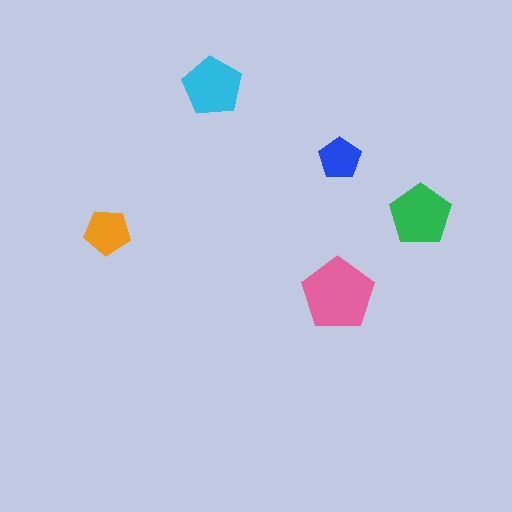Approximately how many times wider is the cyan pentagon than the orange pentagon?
About 1.5 times wider.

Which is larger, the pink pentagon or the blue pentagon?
The pink one.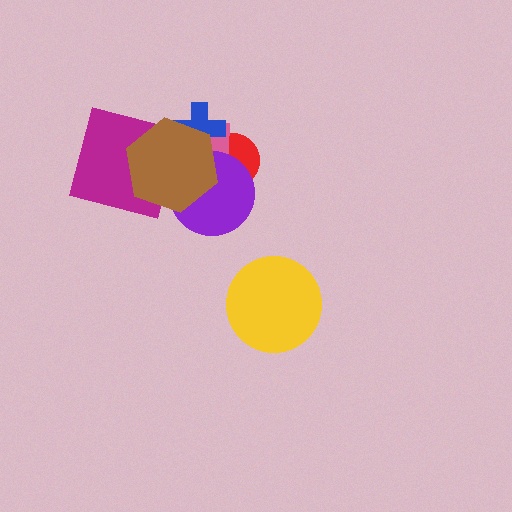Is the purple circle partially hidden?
Yes, it is partially covered by another shape.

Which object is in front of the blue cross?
The brown hexagon is in front of the blue cross.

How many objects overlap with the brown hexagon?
5 objects overlap with the brown hexagon.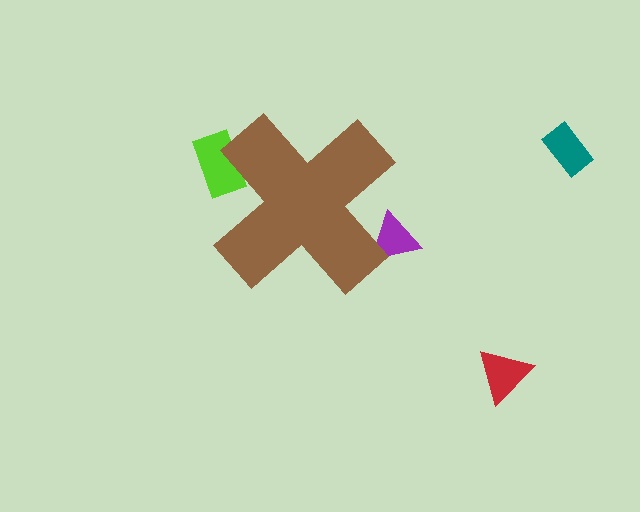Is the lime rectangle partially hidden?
Yes, the lime rectangle is partially hidden behind the brown cross.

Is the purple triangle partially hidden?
Yes, the purple triangle is partially hidden behind the brown cross.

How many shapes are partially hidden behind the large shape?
2 shapes are partially hidden.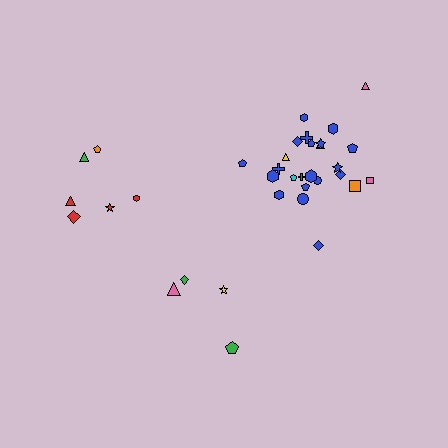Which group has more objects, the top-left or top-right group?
The top-right group.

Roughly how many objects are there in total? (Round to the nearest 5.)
Roughly 35 objects in total.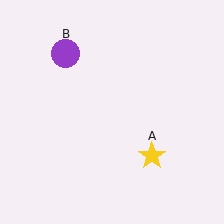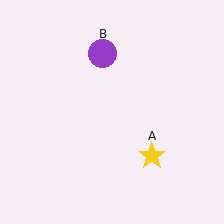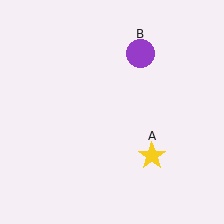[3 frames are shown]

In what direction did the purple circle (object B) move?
The purple circle (object B) moved right.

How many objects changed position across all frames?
1 object changed position: purple circle (object B).